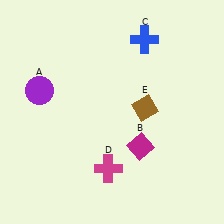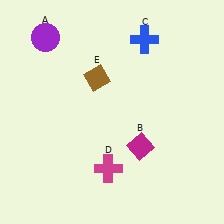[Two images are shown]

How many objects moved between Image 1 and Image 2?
2 objects moved between the two images.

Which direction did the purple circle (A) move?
The purple circle (A) moved up.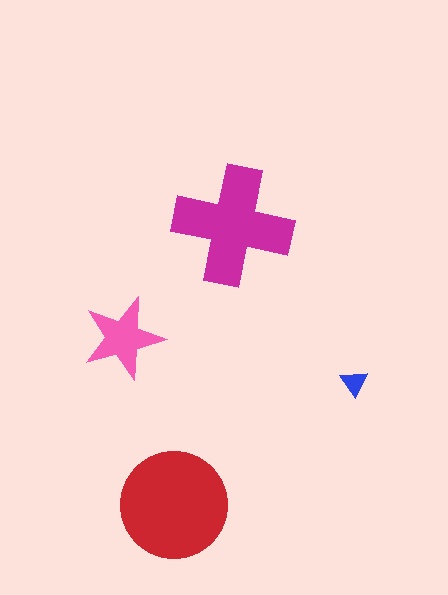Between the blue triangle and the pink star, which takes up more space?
The pink star.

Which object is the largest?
The red circle.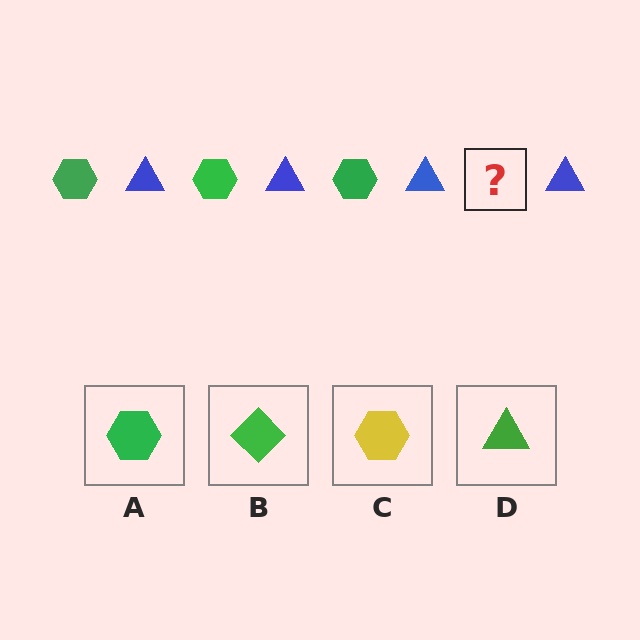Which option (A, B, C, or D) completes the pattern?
A.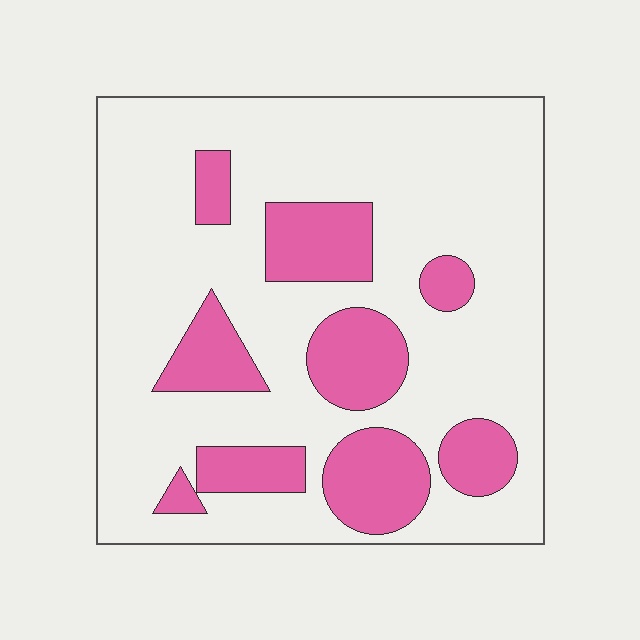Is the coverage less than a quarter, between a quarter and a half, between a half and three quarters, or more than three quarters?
Less than a quarter.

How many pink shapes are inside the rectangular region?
9.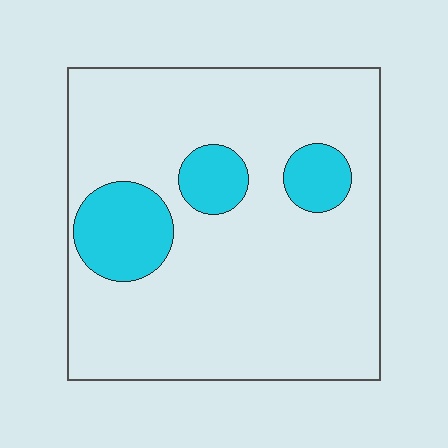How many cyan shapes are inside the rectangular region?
3.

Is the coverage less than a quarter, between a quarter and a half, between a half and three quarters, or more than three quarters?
Less than a quarter.